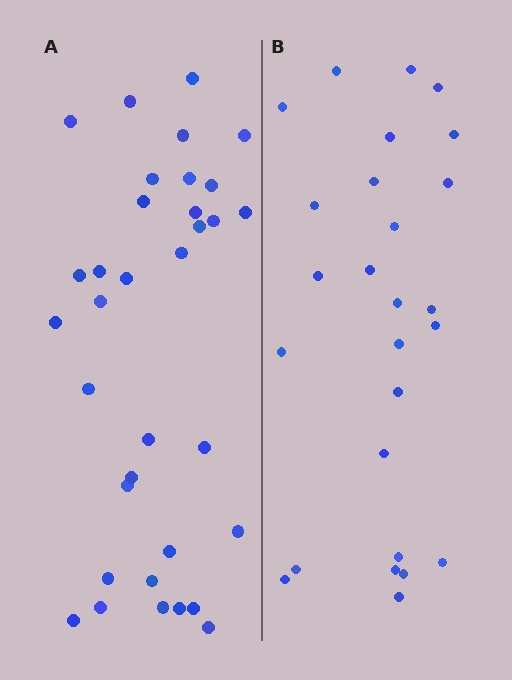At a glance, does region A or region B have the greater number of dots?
Region A (the left region) has more dots.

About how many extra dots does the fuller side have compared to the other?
Region A has roughly 8 or so more dots than region B.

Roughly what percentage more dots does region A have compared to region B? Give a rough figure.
About 30% more.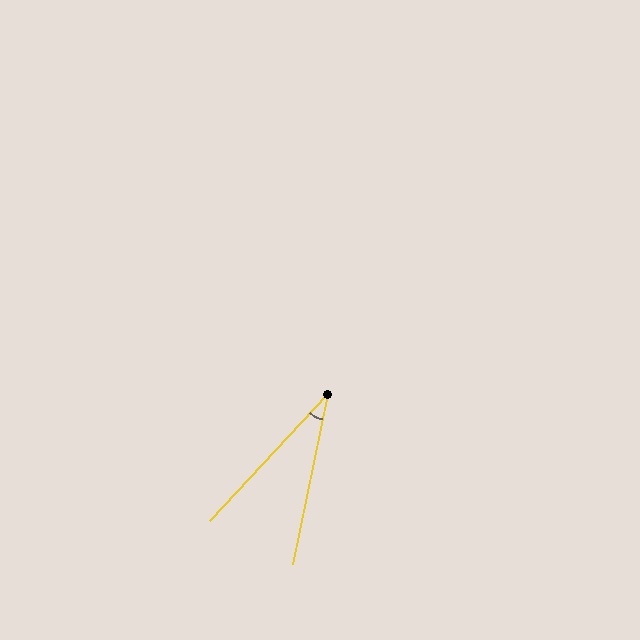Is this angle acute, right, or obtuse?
It is acute.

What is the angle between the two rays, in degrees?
Approximately 32 degrees.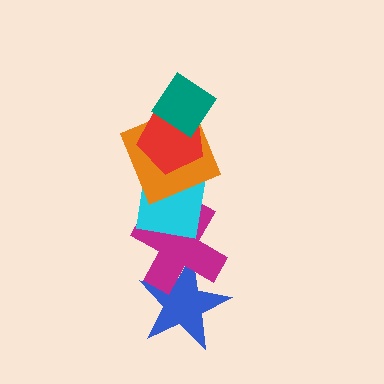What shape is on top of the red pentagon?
The teal diamond is on top of the red pentagon.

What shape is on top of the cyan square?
The orange square is on top of the cyan square.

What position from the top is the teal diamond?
The teal diamond is 1st from the top.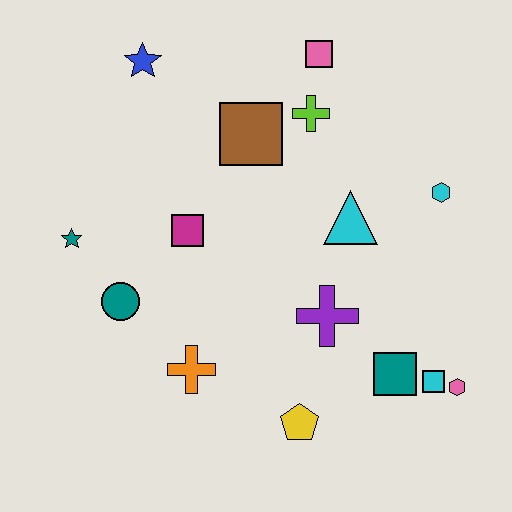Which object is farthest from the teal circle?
The pink hexagon is farthest from the teal circle.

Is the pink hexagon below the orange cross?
Yes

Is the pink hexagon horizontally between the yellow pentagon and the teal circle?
No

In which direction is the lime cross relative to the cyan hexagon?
The lime cross is to the left of the cyan hexagon.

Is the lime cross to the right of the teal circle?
Yes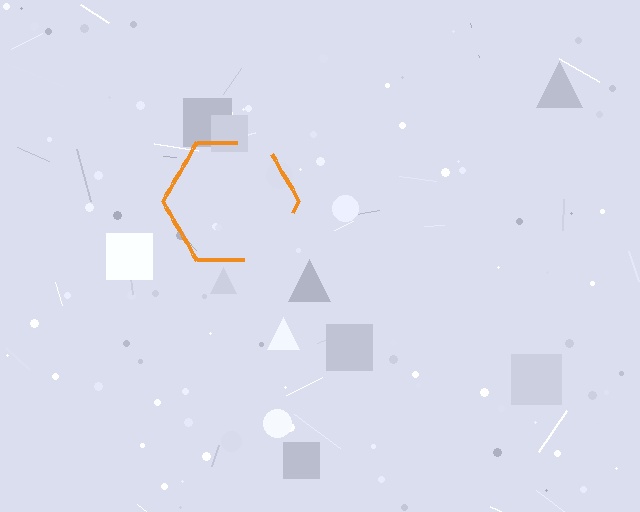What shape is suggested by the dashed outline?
The dashed outline suggests a hexagon.